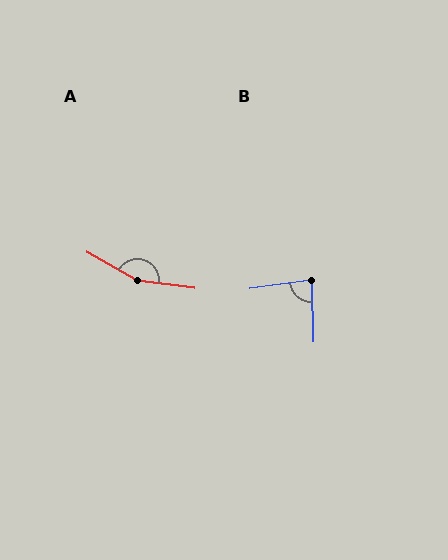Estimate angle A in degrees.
Approximately 158 degrees.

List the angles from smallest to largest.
B (84°), A (158°).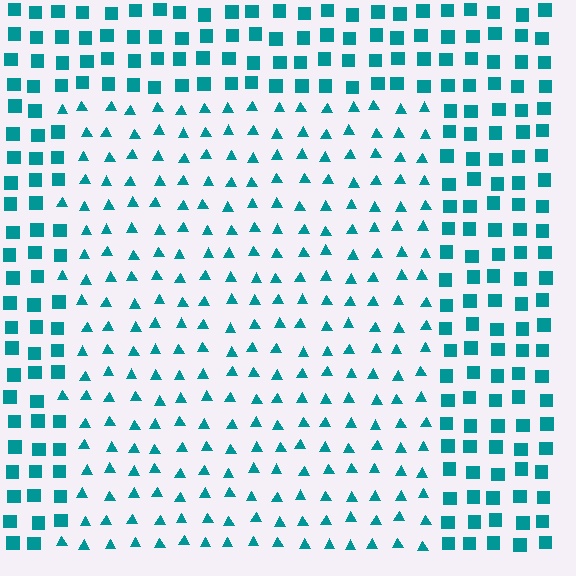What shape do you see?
I see a rectangle.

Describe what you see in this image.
The image is filled with small teal elements arranged in a uniform grid. A rectangle-shaped region contains triangles, while the surrounding area contains squares. The boundary is defined purely by the change in element shape.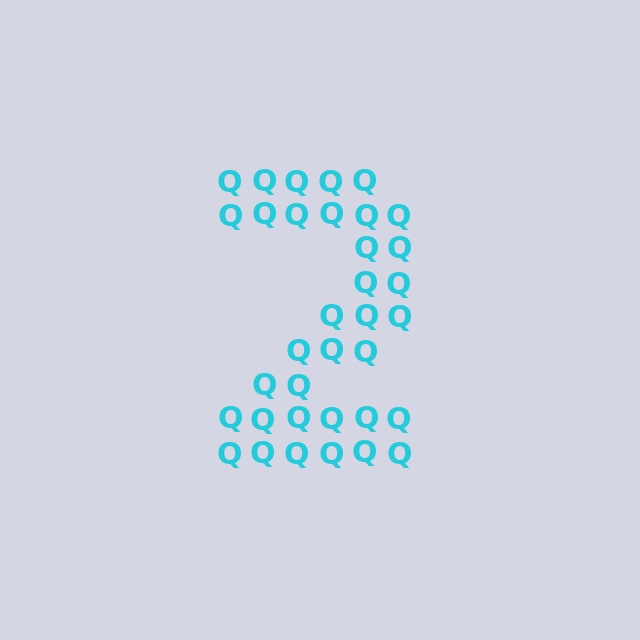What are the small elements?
The small elements are letter Q's.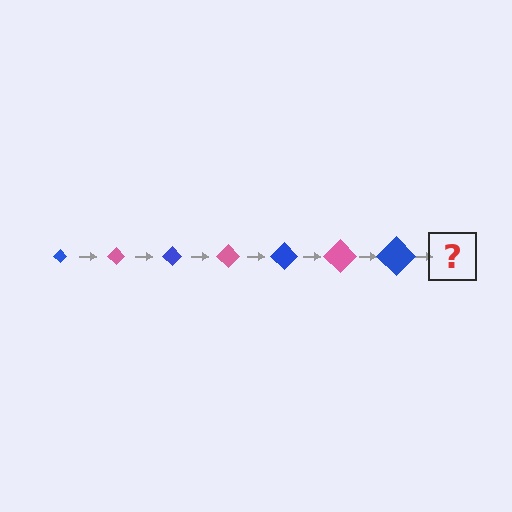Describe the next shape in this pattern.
It should be a pink diamond, larger than the previous one.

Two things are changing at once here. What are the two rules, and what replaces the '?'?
The two rules are that the diamond grows larger each step and the color cycles through blue and pink. The '?' should be a pink diamond, larger than the previous one.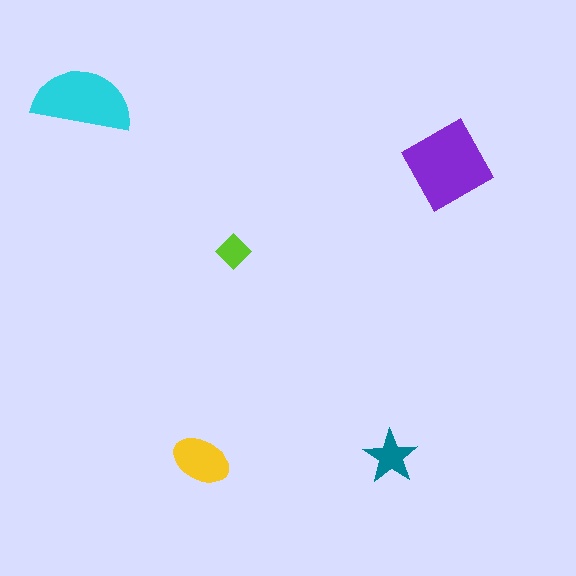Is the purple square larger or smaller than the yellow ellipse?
Larger.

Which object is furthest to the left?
The cyan semicircle is leftmost.